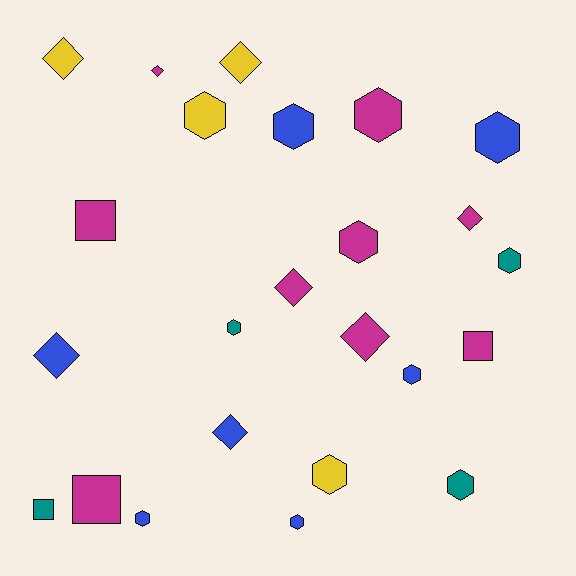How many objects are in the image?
There are 24 objects.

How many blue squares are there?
There are no blue squares.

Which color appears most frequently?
Magenta, with 9 objects.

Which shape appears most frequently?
Hexagon, with 12 objects.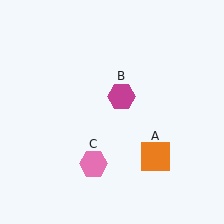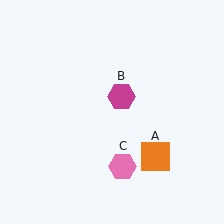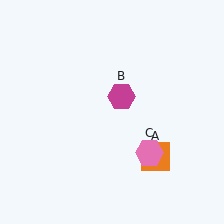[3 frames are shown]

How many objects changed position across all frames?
1 object changed position: pink hexagon (object C).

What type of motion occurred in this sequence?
The pink hexagon (object C) rotated counterclockwise around the center of the scene.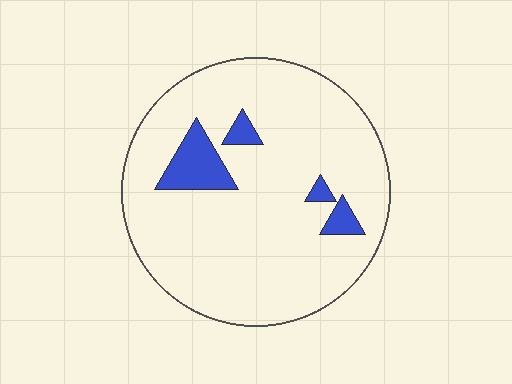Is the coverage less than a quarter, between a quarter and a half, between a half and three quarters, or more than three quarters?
Less than a quarter.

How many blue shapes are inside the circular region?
4.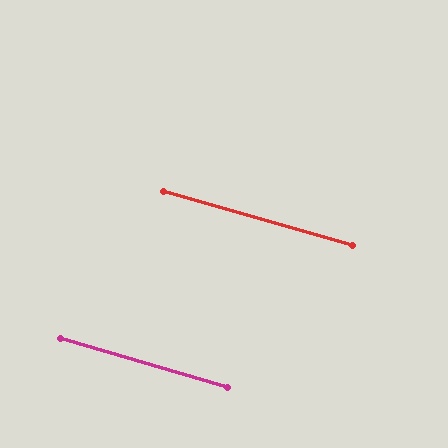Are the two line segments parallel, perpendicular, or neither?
Parallel — their directions differ by only 0.5°.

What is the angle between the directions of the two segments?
Approximately 0 degrees.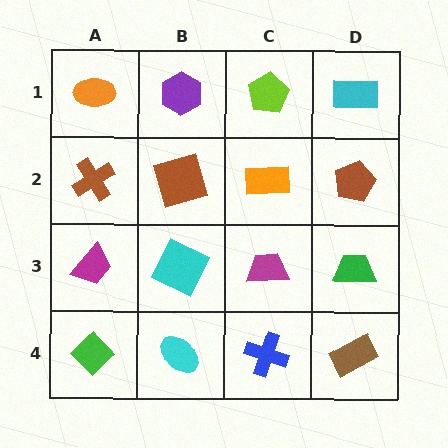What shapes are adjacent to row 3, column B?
A brown square (row 2, column B), a cyan ellipse (row 4, column B), a magenta trapezoid (row 3, column A), a magenta trapezoid (row 3, column C).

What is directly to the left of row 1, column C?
A purple hexagon.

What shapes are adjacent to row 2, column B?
A purple hexagon (row 1, column B), a cyan square (row 3, column B), a brown cross (row 2, column A), an orange rectangle (row 2, column C).